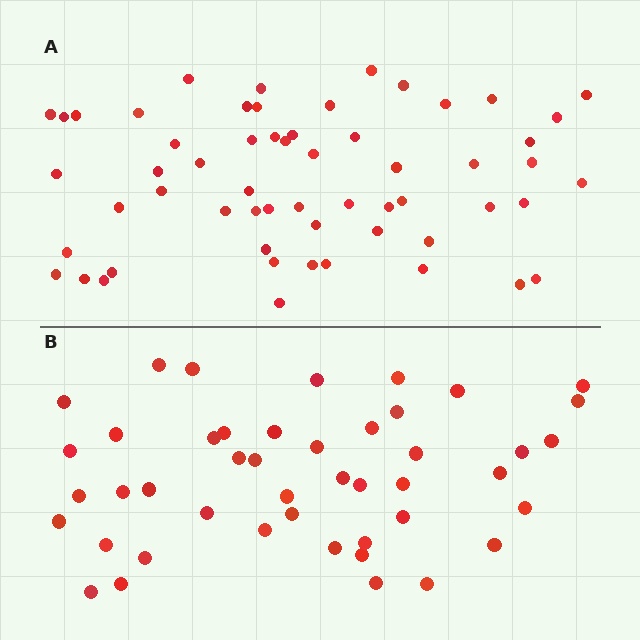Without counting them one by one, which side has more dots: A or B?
Region A (the top region) has more dots.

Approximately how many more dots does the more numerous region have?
Region A has approximately 15 more dots than region B.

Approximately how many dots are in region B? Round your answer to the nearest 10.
About 40 dots. (The exact count is 45, which rounds to 40.)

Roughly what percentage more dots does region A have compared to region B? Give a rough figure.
About 30% more.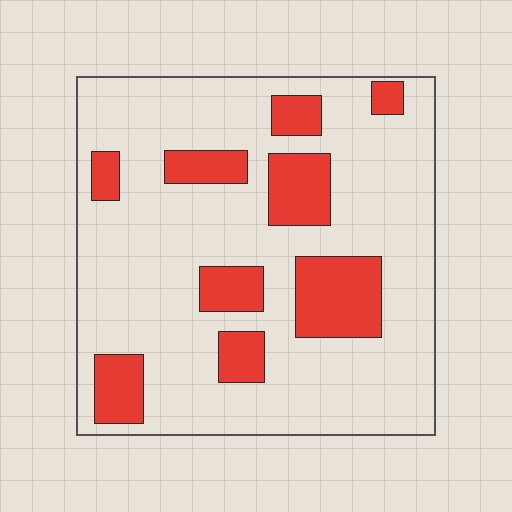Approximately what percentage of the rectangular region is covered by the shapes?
Approximately 20%.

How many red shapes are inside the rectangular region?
9.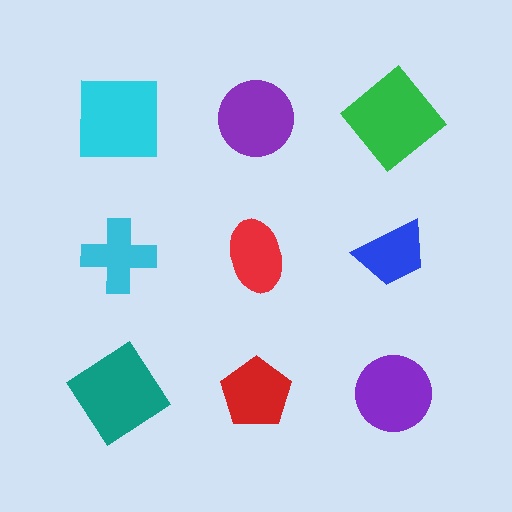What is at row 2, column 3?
A blue trapezoid.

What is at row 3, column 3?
A purple circle.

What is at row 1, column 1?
A cyan square.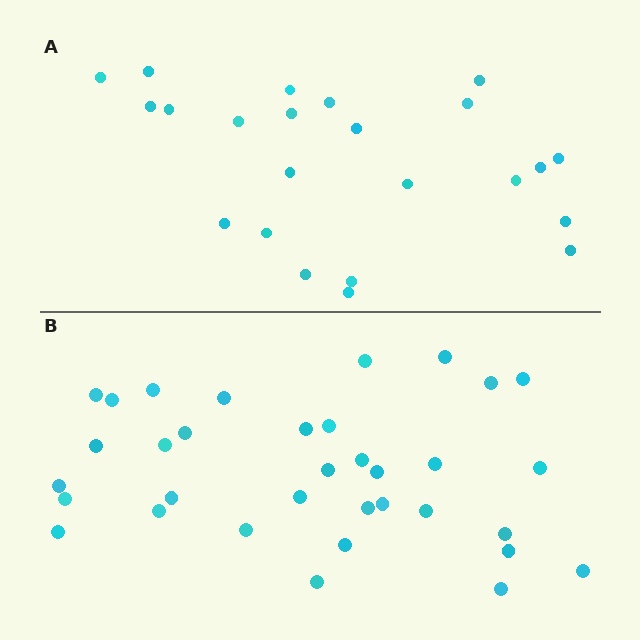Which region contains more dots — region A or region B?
Region B (the bottom region) has more dots.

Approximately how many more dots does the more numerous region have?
Region B has roughly 12 or so more dots than region A.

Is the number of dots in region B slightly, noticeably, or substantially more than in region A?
Region B has substantially more. The ratio is roughly 1.5 to 1.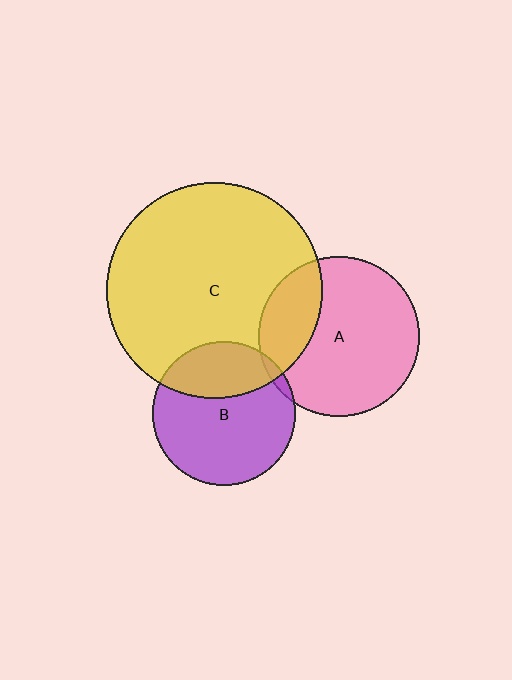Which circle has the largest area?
Circle C (yellow).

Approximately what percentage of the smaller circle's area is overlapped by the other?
Approximately 5%.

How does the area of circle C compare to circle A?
Approximately 1.8 times.